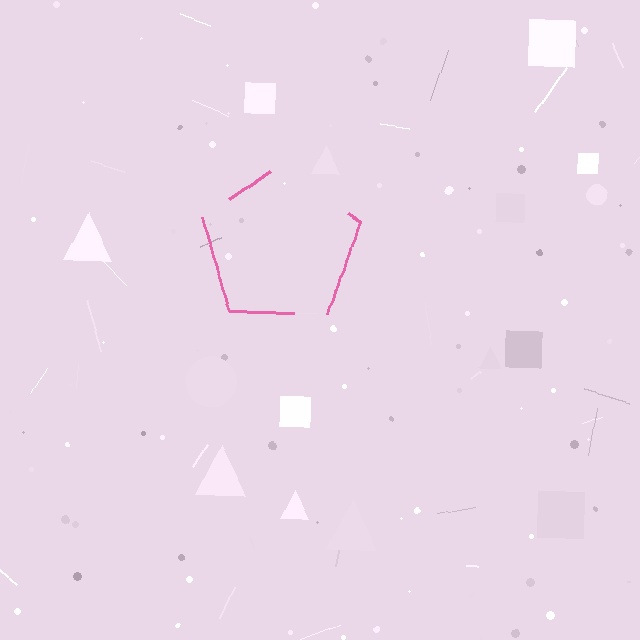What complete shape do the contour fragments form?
The contour fragments form a pentagon.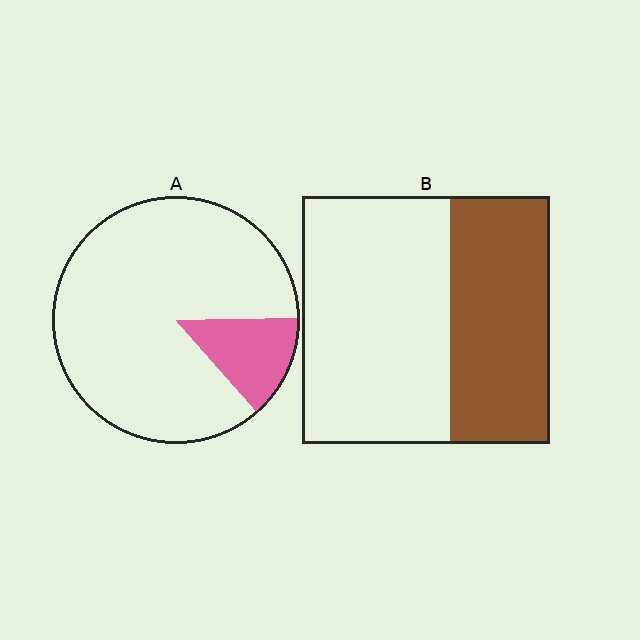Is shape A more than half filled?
No.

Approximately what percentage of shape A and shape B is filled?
A is approximately 15% and B is approximately 40%.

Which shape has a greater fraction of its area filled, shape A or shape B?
Shape B.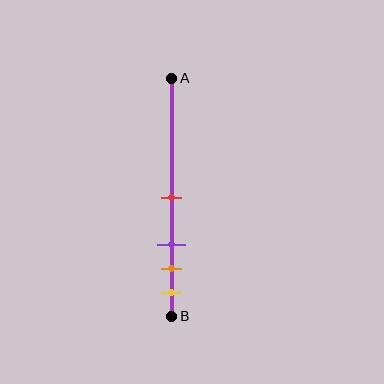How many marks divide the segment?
There are 4 marks dividing the segment.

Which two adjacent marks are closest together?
The orange and yellow marks are the closest adjacent pair.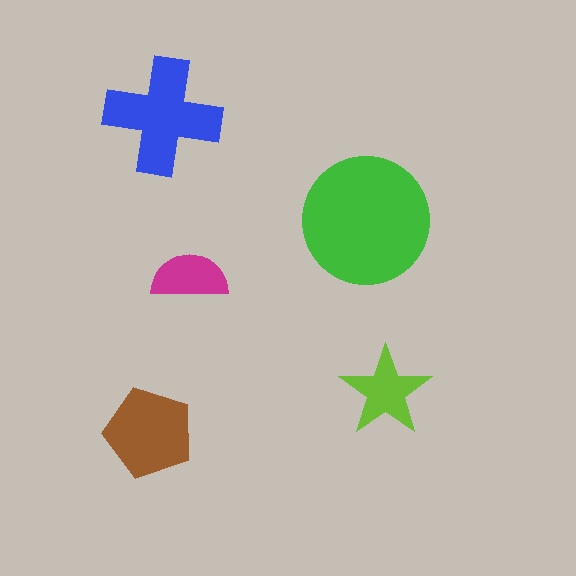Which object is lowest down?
The brown pentagon is bottommost.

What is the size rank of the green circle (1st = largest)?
1st.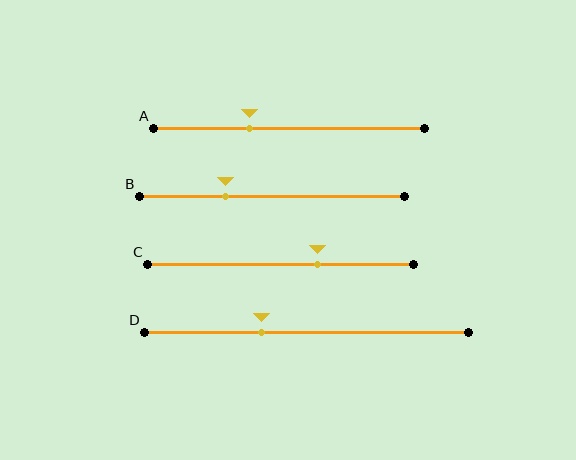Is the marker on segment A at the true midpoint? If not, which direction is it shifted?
No, the marker on segment A is shifted to the left by about 14% of the segment length.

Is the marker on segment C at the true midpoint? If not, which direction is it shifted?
No, the marker on segment C is shifted to the right by about 14% of the segment length.